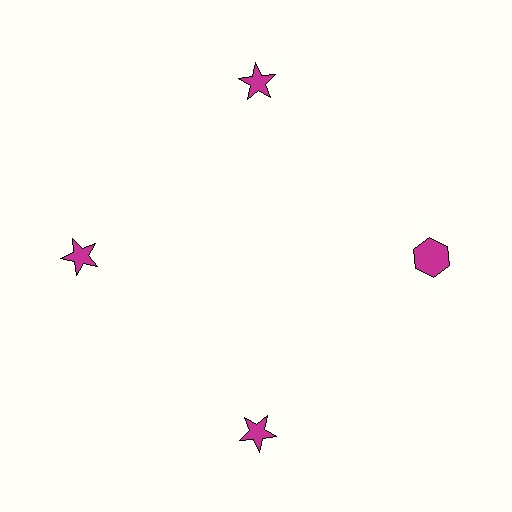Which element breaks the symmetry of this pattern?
The magenta hexagon at roughly the 3 o'clock position breaks the symmetry. All other shapes are magenta stars.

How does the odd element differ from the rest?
It has a different shape: hexagon instead of star.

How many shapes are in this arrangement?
There are 4 shapes arranged in a ring pattern.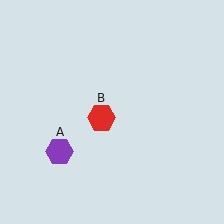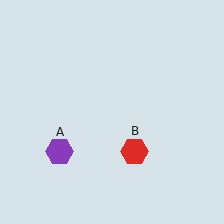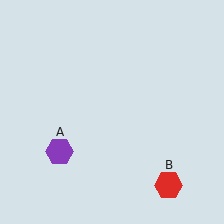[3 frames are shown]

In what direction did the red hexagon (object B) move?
The red hexagon (object B) moved down and to the right.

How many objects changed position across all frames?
1 object changed position: red hexagon (object B).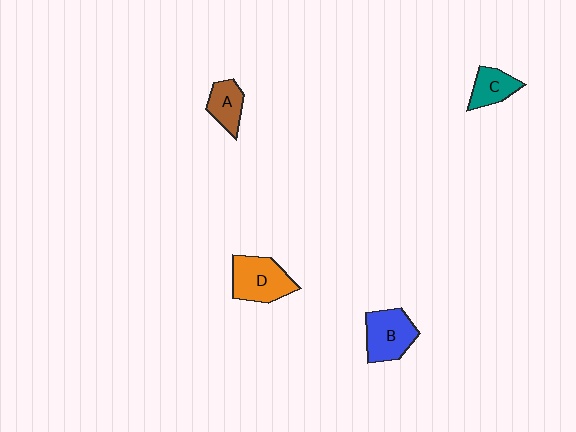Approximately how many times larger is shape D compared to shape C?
Approximately 1.6 times.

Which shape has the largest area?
Shape D (orange).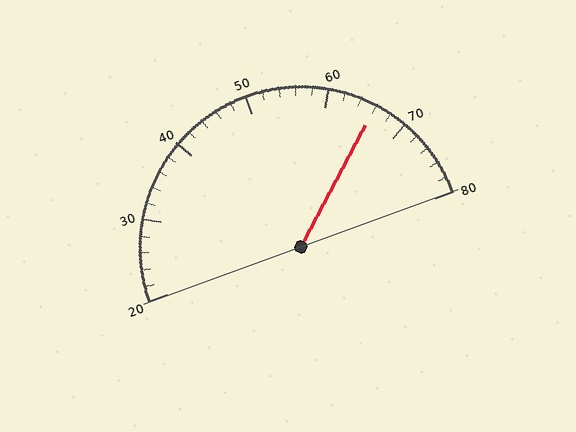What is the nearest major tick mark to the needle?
The nearest major tick mark is 70.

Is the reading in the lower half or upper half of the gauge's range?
The reading is in the upper half of the range (20 to 80).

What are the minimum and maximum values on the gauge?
The gauge ranges from 20 to 80.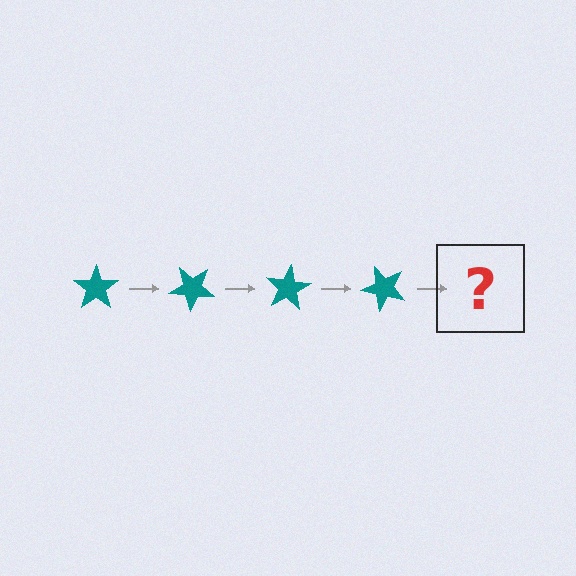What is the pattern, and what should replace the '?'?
The pattern is that the star rotates 40 degrees each step. The '?' should be a teal star rotated 160 degrees.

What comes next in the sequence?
The next element should be a teal star rotated 160 degrees.